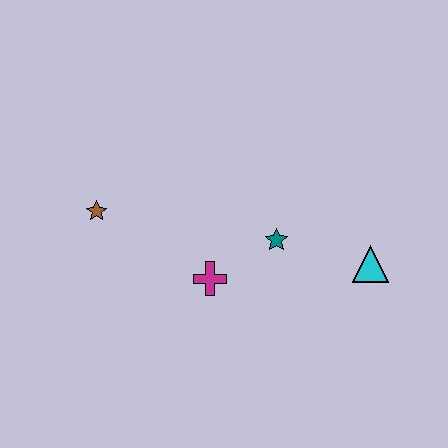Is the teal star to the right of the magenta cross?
Yes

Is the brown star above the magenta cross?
Yes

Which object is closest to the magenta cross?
The teal star is closest to the magenta cross.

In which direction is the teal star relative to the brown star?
The teal star is to the right of the brown star.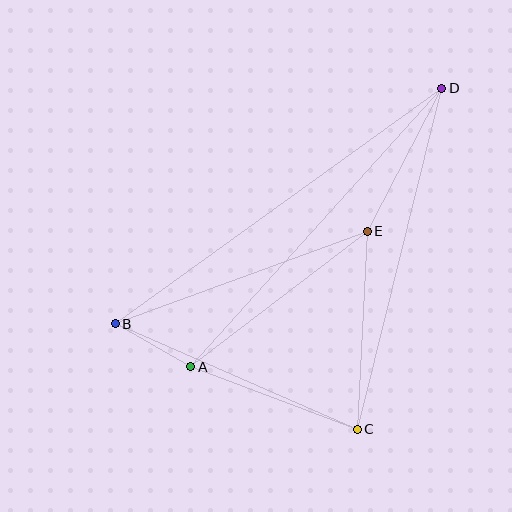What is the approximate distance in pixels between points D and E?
The distance between D and E is approximately 161 pixels.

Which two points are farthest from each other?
Points B and D are farthest from each other.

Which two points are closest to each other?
Points A and B are closest to each other.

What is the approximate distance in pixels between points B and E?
The distance between B and E is approximately 268 pixels.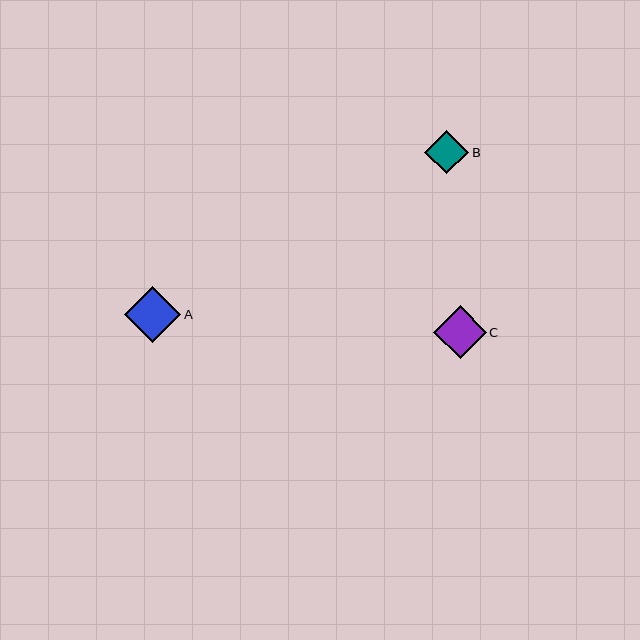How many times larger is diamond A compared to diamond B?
Diamond A is approximately 1.3 times the size of diamond B.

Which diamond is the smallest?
Diamond B is the smallest with a size of approximately 44 pixels.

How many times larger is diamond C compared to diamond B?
Diamond C is approximately 1.2 times the size of diamond B.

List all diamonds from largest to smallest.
From largest to smallest: A, C, B.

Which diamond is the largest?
Diamond A is the largest with a size of approximately 56 pixels.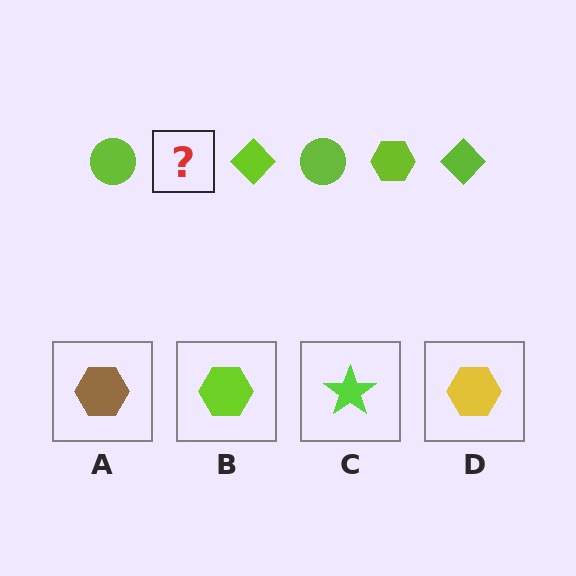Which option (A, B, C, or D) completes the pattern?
B.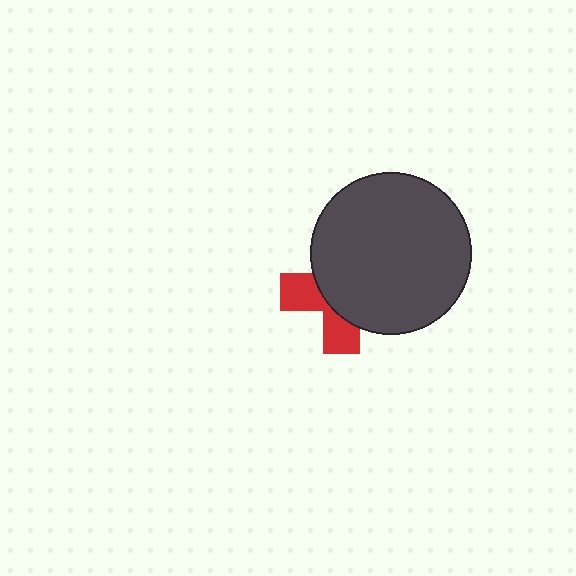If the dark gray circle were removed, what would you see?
You would see the complete red cross.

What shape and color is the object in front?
The object in front is a dark gray circle.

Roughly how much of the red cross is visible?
A small part of it is visible (roughly 36%).